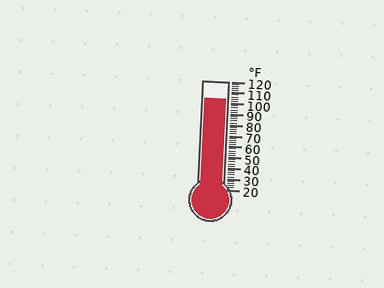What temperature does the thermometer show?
The thermometer shows approximately 104°F.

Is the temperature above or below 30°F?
The temperature is above 30°F.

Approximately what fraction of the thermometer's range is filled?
The thermometer is filled to approximately 85% of its range.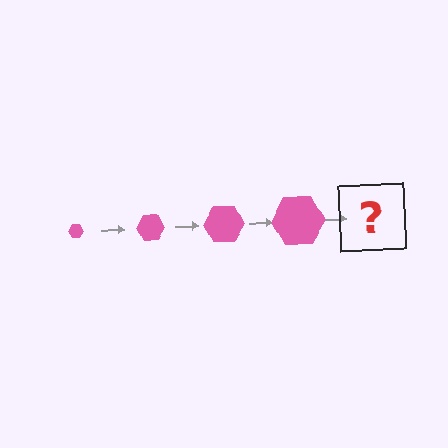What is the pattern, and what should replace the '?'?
The pattern is that the hexagon gets progressively larger each step. The '?' should be a pink hexagon, larger than the previous one.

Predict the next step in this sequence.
The next step is a pink hexagon, larger than the previous one.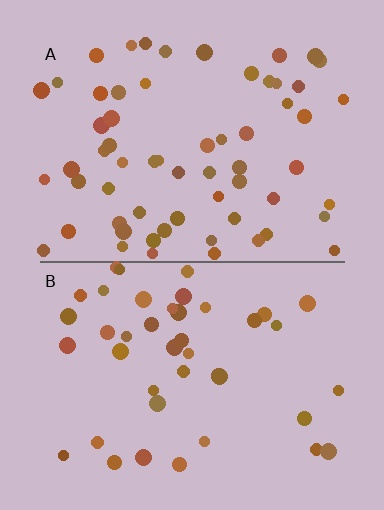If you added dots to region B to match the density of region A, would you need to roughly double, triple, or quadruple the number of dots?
Approximately double.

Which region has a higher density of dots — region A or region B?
A (the top).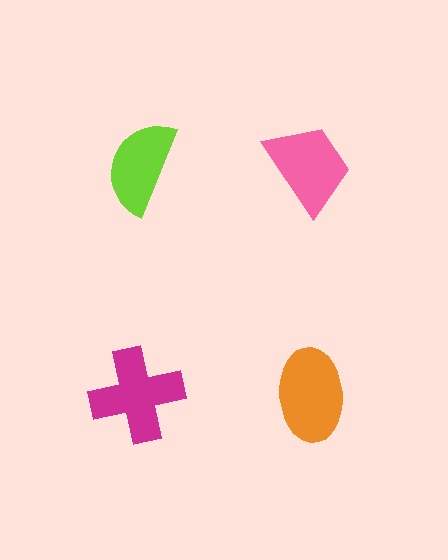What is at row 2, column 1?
A magenta cross.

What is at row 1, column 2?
A pink trapezoid.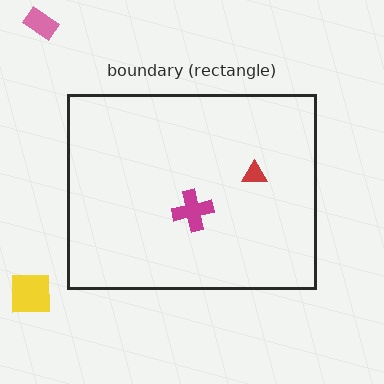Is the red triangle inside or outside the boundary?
Inside.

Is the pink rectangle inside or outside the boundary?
Outside.